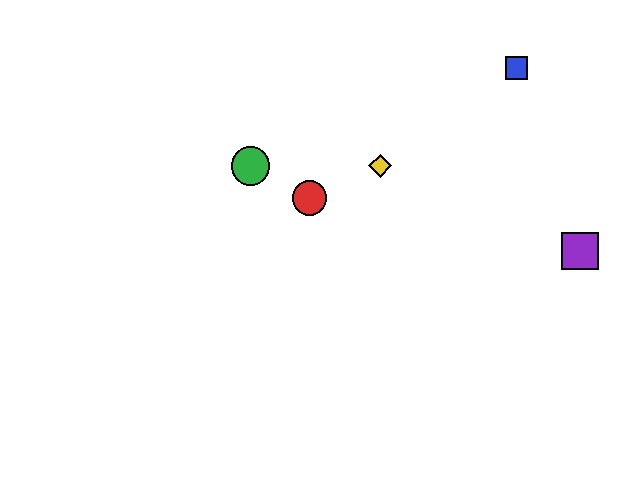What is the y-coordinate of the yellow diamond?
The yellow diamond is at y≈166.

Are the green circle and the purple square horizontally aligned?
No, the green circle is at y≈166 and the purple square is at y≈251.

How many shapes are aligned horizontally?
2 shapes (the green circle, the yellow diamond) are aligned horizontally.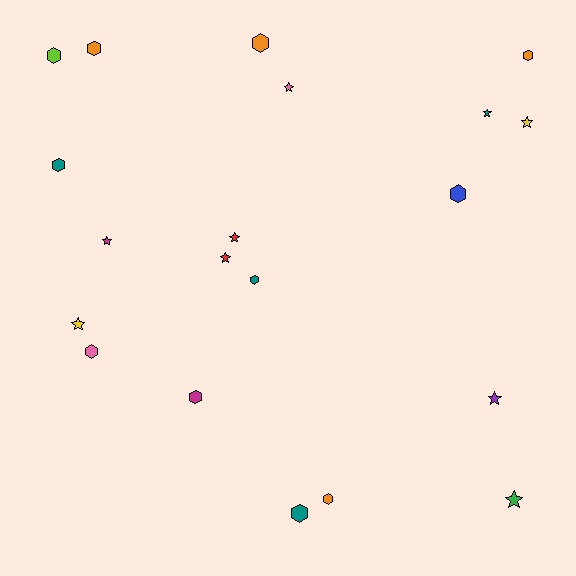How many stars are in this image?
There are 9 stars.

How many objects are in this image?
There are 20 objects.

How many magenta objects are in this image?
There are 2 magenta objects.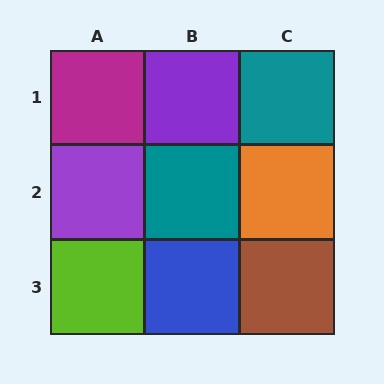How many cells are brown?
1 cell is brown.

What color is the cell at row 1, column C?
Teal.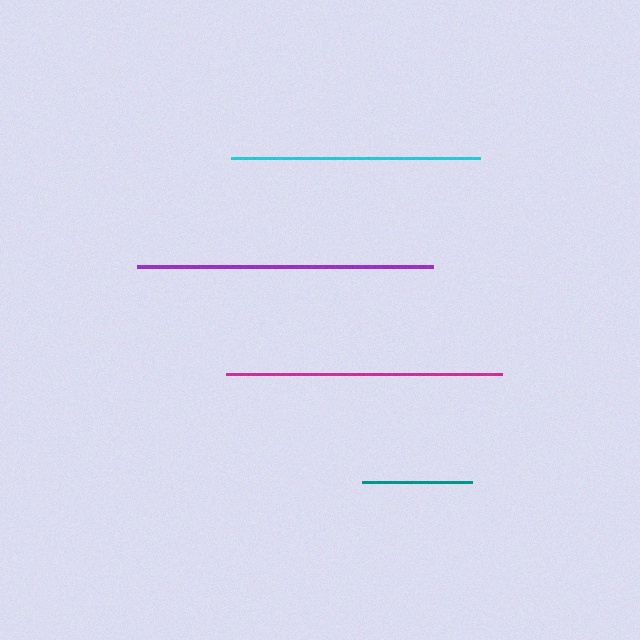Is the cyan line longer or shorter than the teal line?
The cyan line is longer than the teal line.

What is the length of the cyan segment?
The cyan segment is approximately 249 pixels long.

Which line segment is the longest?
The purple line is the longest at approximately 296 pixels.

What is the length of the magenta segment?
The magenta segment is approximately 276 pixels long.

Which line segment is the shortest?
The teal line is the shortest at approximately 110 pixels.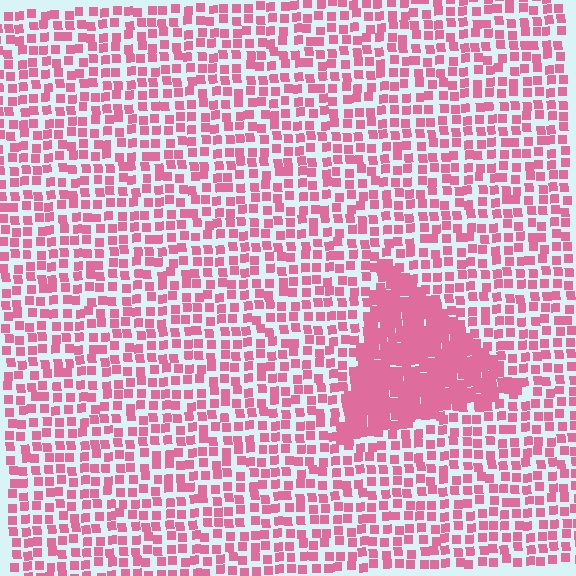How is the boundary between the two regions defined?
The boundary is defined by a change in element density (approximately 2.4x ratio). All elements are the same color, size, and shape.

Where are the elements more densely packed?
The elements are more densely packed inside the triangle boundary.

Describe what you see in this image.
The image contains small pink elements arranged at two different densities. A triangle-shaped region is visible where the elements are more densely packed than the surrounding area.